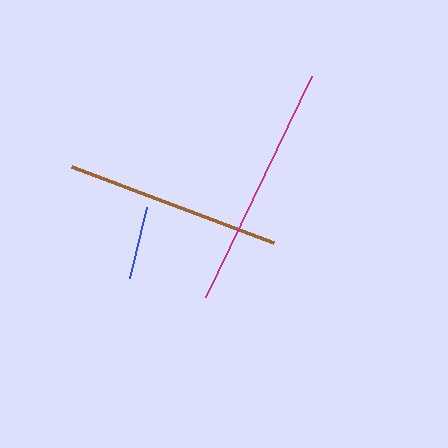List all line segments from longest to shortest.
From longest to shortest: magenta, brown, blue.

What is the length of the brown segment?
The brown segment is approximately 216 pixels long.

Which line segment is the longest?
The magenta line is the longest at approximately 245 pixels.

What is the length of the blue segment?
The blue segment is approximately 73 pixels long.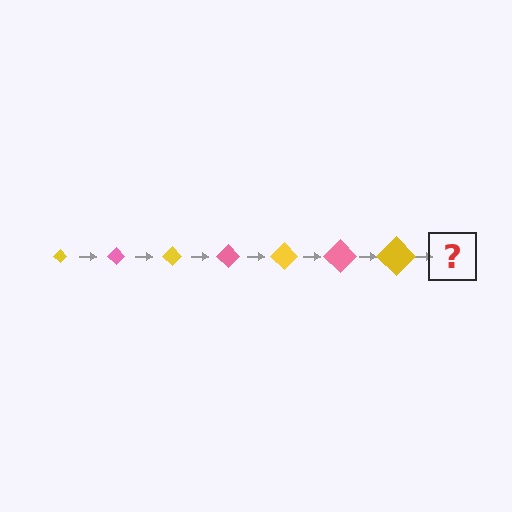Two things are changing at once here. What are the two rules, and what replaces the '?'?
The two rules are that the diamond grows larger each step and the color cycles through yellow and pink. The '?' should be a pink diamond, larger than the previous one.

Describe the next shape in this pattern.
It should be a pink diamond, larger than the previous one.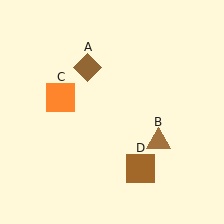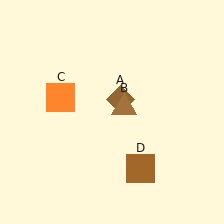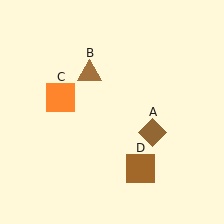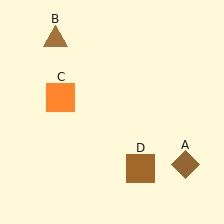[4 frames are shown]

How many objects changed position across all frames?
2 objects changed position: brown diamond (object A), brown triangle (object B).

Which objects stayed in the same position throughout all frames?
Orange square (object C) and brown square (object D) remained stationary.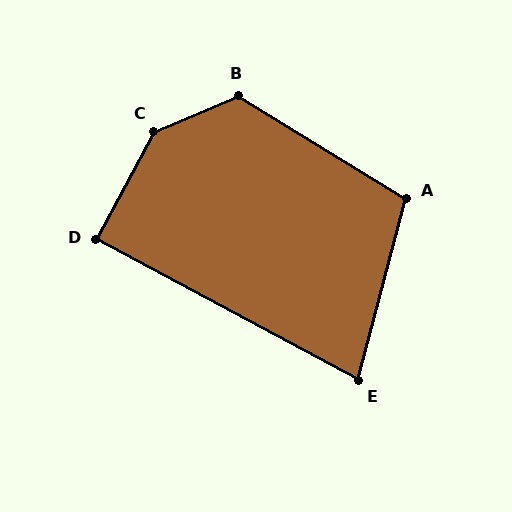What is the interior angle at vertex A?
Approximately 107 degrees (obtuse).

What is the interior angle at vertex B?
Approximately 126 degrees (obtuse).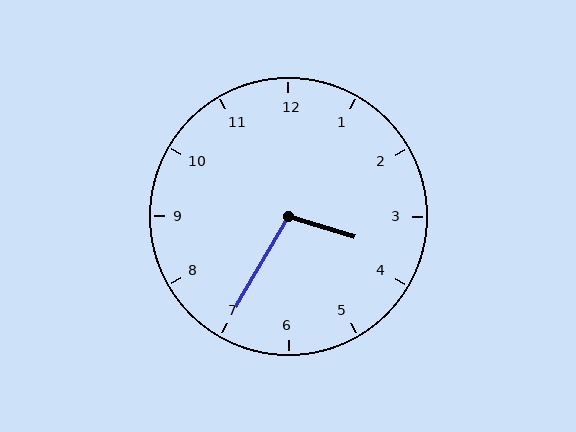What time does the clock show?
3:35.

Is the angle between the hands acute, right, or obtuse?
It is obtuse.